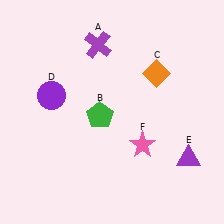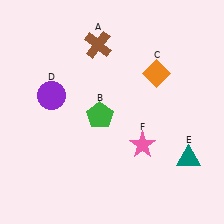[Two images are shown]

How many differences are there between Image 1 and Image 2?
There are 2 differences between the two images.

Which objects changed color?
A changed from purple to brown. E changed from purple to teal.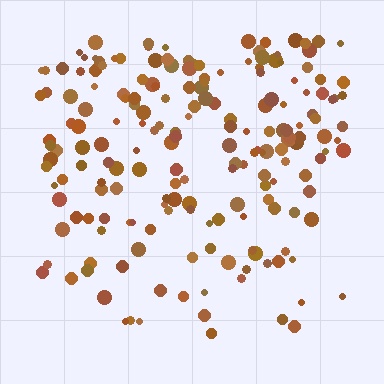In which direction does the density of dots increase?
From bottom to top, with the top side densest.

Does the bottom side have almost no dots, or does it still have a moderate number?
Still a moderate number, just noticeably fewer than the top.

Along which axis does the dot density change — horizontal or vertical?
Vertical.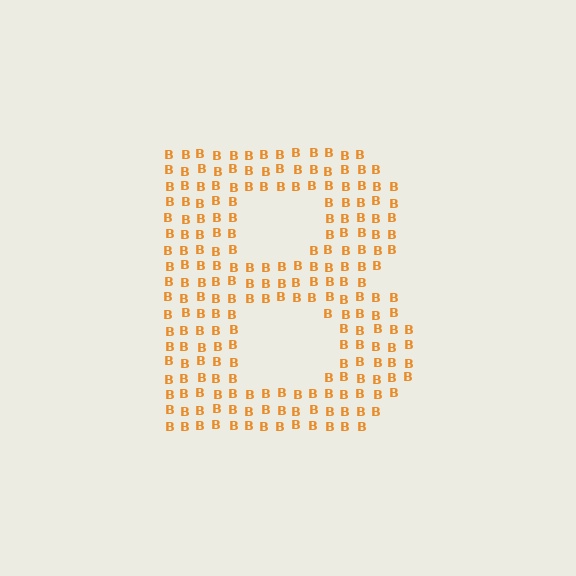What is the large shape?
The large shape is the letter B.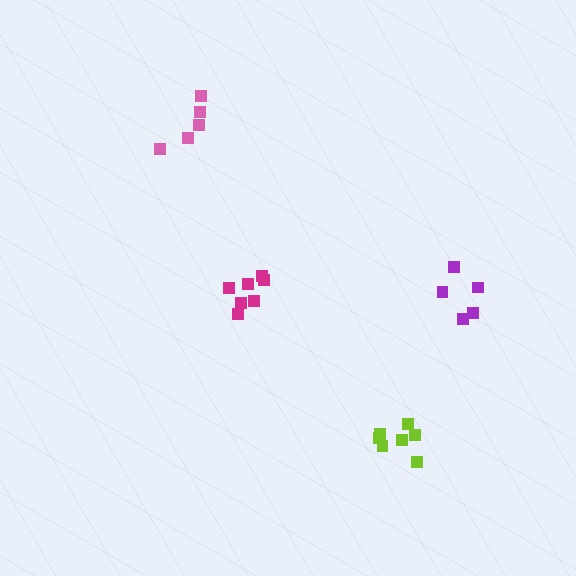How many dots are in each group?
Group 1: 7 dots, Group 2: 5 dots, Group 3: 5 dots, Group 4: 7 dots (24 total).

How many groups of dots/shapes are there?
There are 4 groups.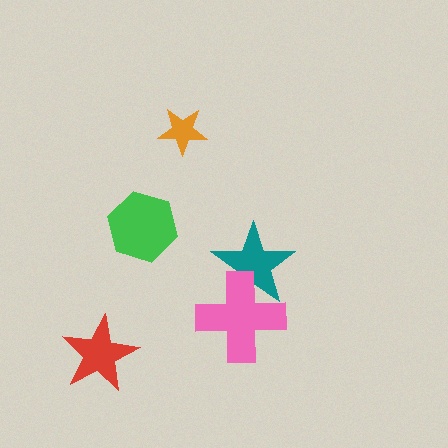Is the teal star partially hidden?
Yes, it is partially covered by another shape.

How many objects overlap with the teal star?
1 object overlaps with the teal star.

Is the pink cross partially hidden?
No, no other shape covers it.